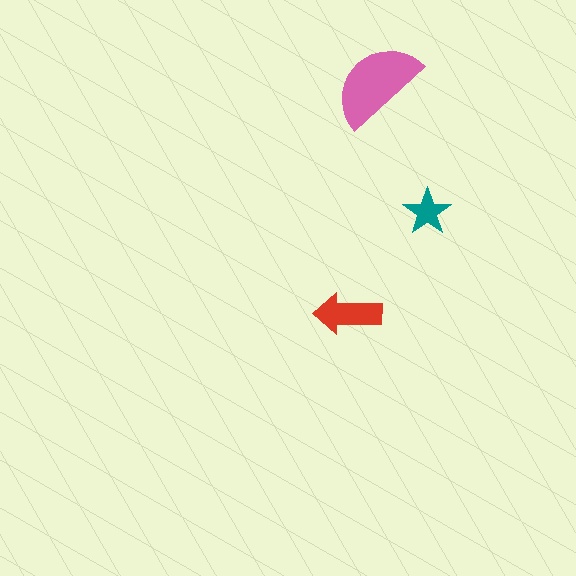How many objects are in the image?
There are 3 objects in the image.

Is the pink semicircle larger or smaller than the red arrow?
Larger.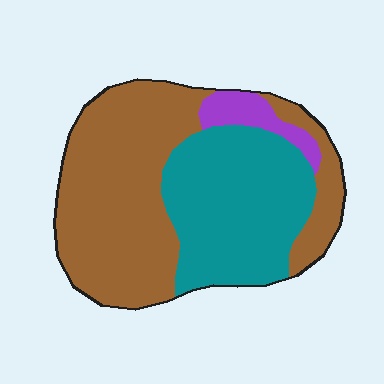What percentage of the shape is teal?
Teal takes up about three eighths (3/8) of the shape.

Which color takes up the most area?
Brown, at roughly 55%.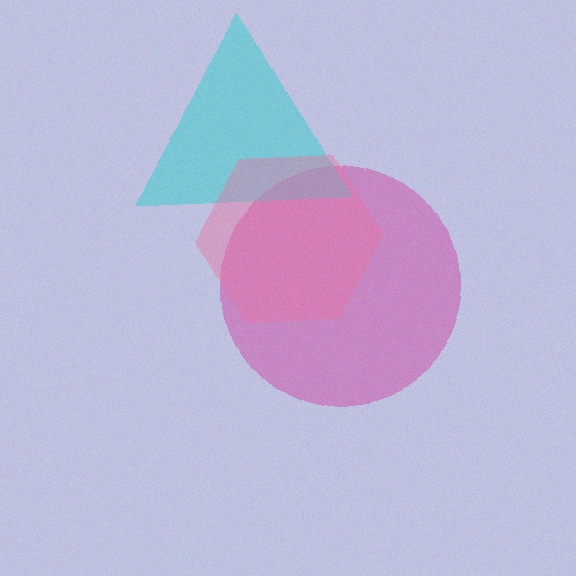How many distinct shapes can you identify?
There are 3 distinct shapes: a magenta circle, a cyan triangle, a pink hexagon.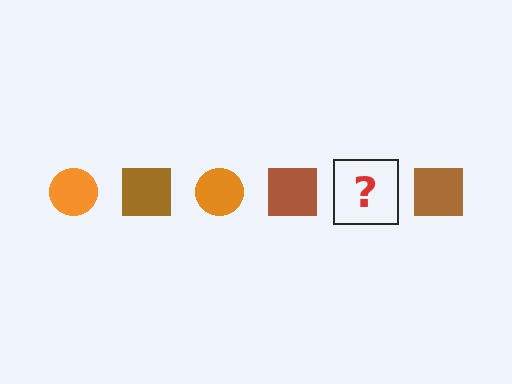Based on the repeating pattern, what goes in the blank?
The blank should be an orange circle.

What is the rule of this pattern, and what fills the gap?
The rule is that the pattern alternates between orange circle and brown square. The gap should be filled with an orange circle.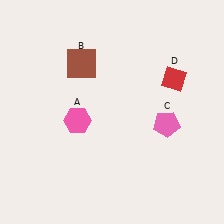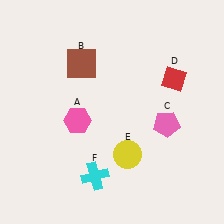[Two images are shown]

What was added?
A yellow circle (E), a cyan cross (F) were added in Image 2.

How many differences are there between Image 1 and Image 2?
There are 2 differences between the two images.